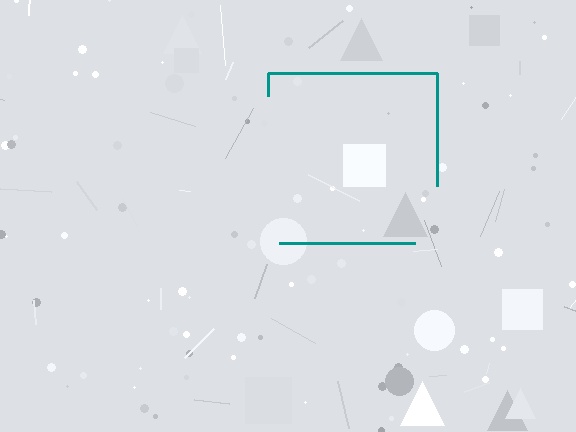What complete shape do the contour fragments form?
The contour fragments form a square.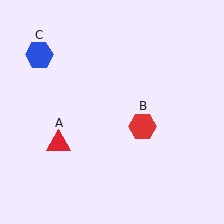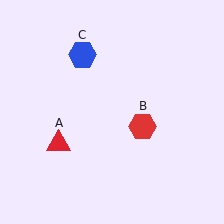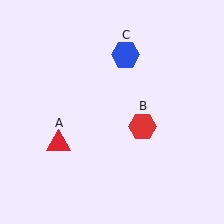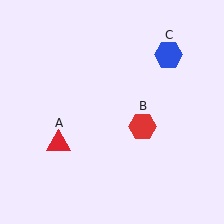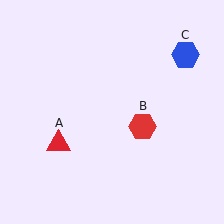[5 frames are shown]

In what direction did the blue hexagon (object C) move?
The blue hexagon (object C) moved right.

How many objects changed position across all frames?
1 object changed position: blue hexagon (object C).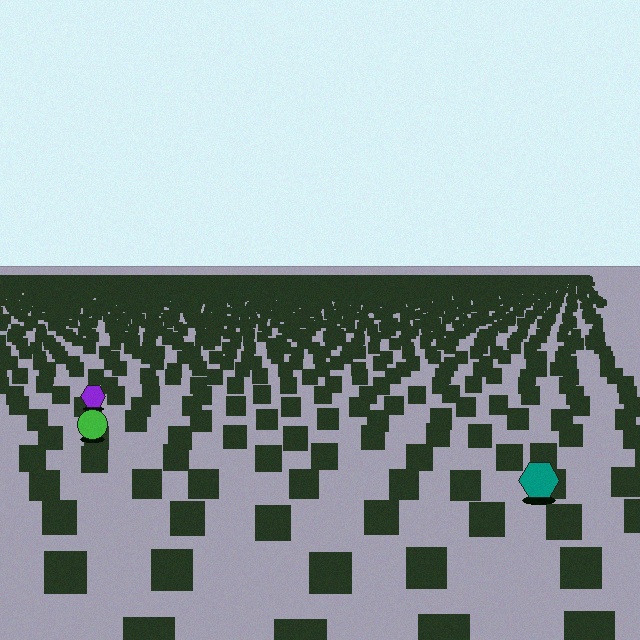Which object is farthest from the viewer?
The purple hexagon is farthest from the viewer. It appears smaller and the ground texture around it is denser.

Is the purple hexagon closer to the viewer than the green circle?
No. The green circle is closer — you can tell from the texture gradient: the ground texture is coarser near it.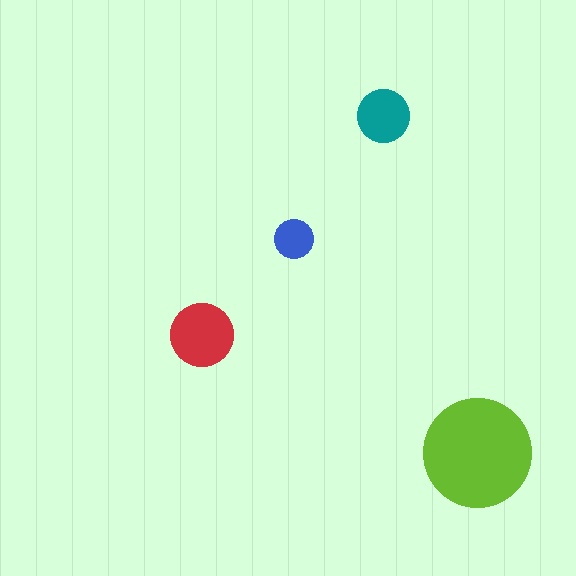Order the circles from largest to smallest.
the lime one, the red one, the teal one, the blue one.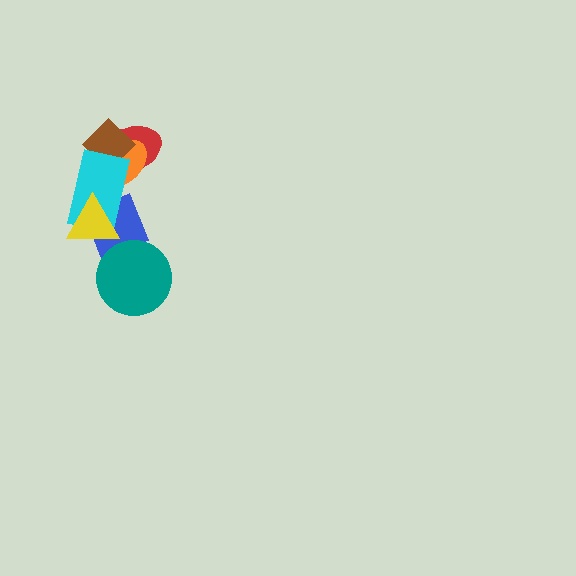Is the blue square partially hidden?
Yes, it is partially covered by another shape.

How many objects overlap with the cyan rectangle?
5 objects overlap with the cyan rectangle.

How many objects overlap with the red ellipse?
3 objects overlap with the red ellipse.